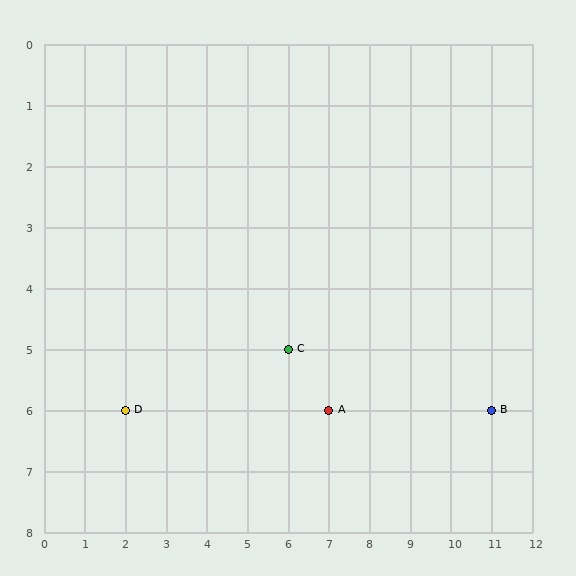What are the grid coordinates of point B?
Point B is at grid coordinates (11, 6).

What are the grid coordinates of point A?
Point A is at grid coordinates (7, 6).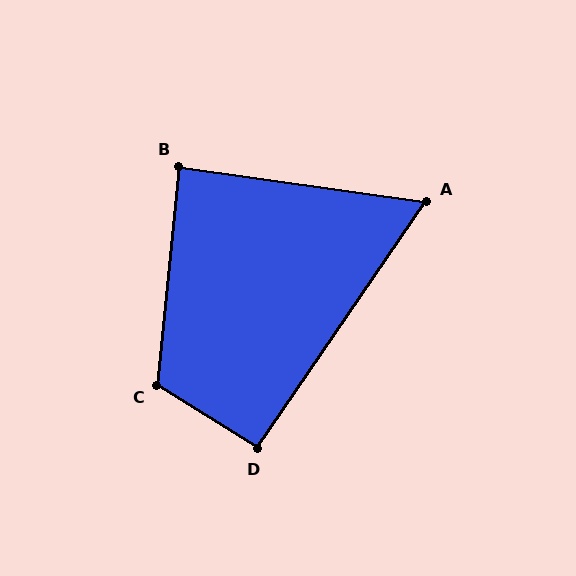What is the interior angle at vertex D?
Approximately 92 degrees (approximately right).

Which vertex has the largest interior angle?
C, at approximately 116 degrees.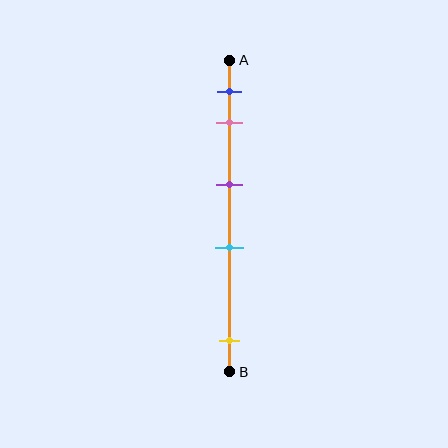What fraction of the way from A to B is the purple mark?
The purple mark is approximately 40% (0.4) of the way from A to B.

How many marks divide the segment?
There are 5 marks dividing the segment.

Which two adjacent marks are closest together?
The blue and pink marks are the closest adjacent pair.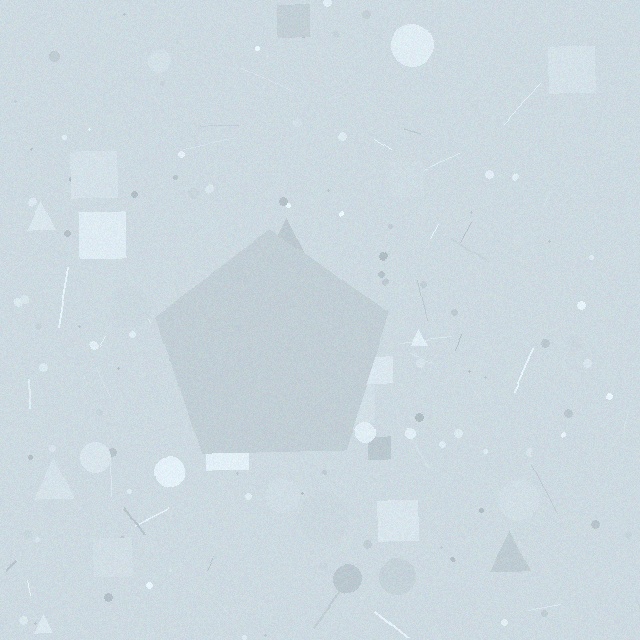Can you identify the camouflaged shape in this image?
The camouflaged shape is a pentagon.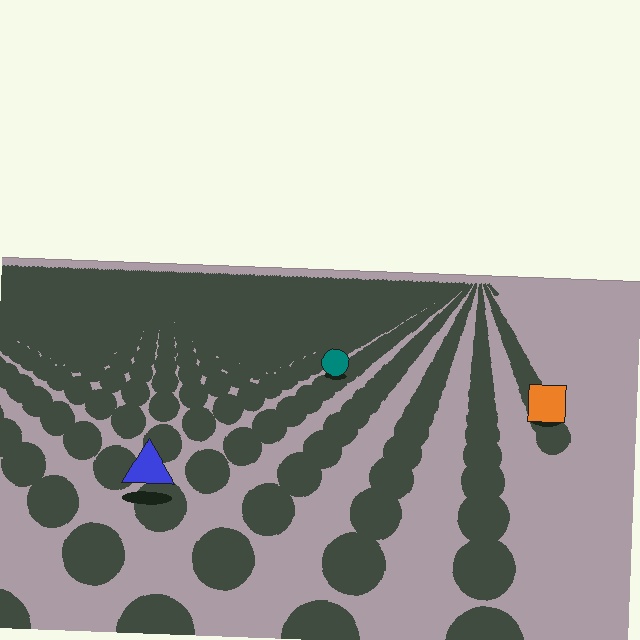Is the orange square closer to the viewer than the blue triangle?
No. The blue triangle is closer — you can tell from the texture gradient: the ground texture is coarser near it.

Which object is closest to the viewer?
The blue triangle is closest. The texture marks near it are larger and more spread out.